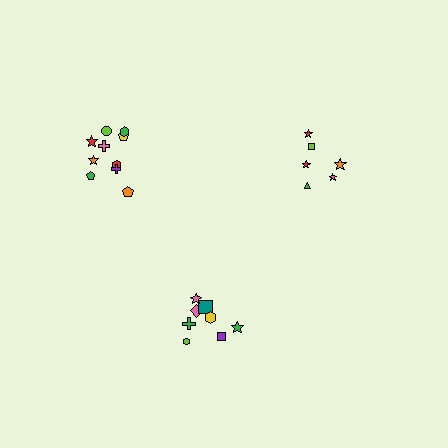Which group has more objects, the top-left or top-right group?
The top-left group.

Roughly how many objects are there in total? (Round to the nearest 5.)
Roughly 25 objects in total.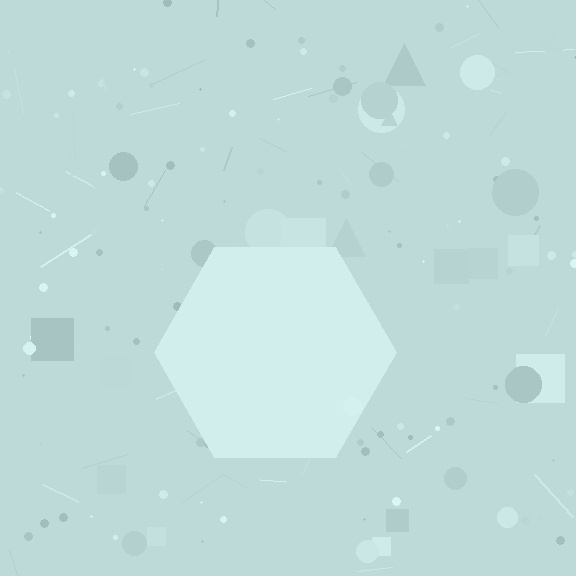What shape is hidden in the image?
A hexagon is hidden in the image.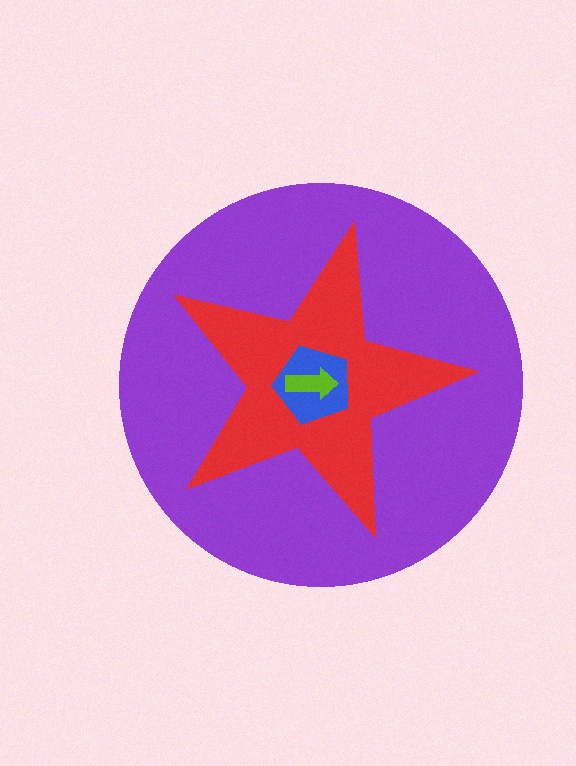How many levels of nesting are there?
4.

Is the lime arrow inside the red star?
Yes.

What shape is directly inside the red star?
The blue pentagon.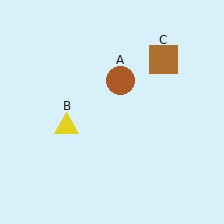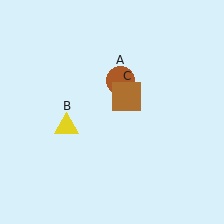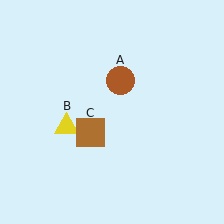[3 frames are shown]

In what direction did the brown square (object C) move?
The brown square (object C) moved down and to the left.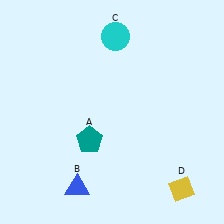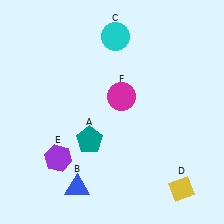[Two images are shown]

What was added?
A purple hexagon (E), a magenta circle (F) were added in Image 2.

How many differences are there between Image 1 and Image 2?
There are 2 differences between the two images.